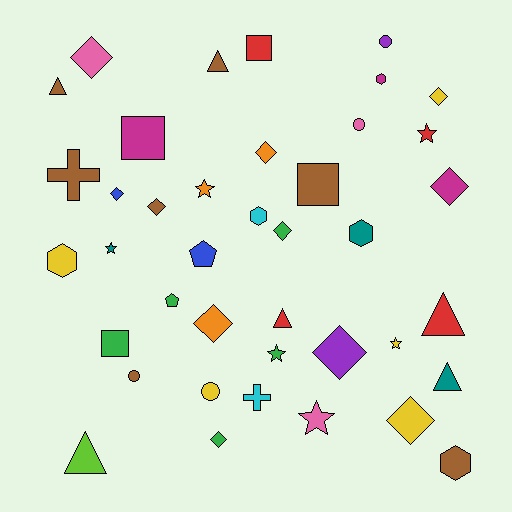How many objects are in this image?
There are 40 objects.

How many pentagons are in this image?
There are 2 pentagons.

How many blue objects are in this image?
There are 2 blue objects.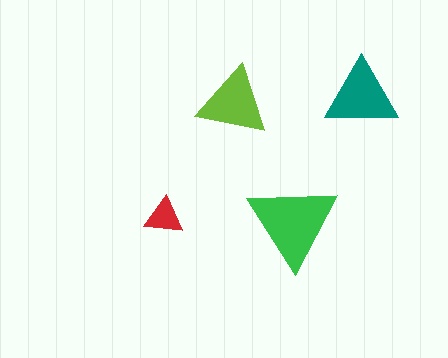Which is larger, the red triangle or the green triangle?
The green one.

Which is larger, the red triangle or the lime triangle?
The lime one.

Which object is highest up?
The teal triangle is topmost.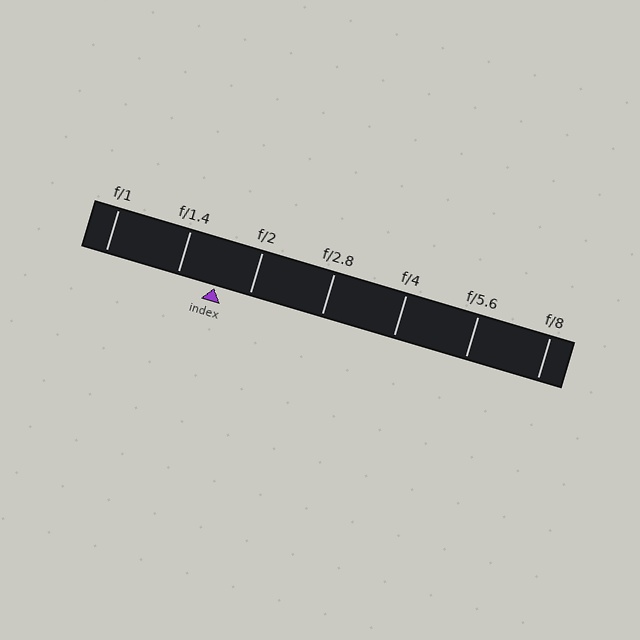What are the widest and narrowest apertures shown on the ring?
The widest aperture shown is f/1 and the narrowest is f/8.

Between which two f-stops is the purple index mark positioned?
The index mark is between f/1.4 and f/2.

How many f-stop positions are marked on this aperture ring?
There are 7 f-stop positions marked.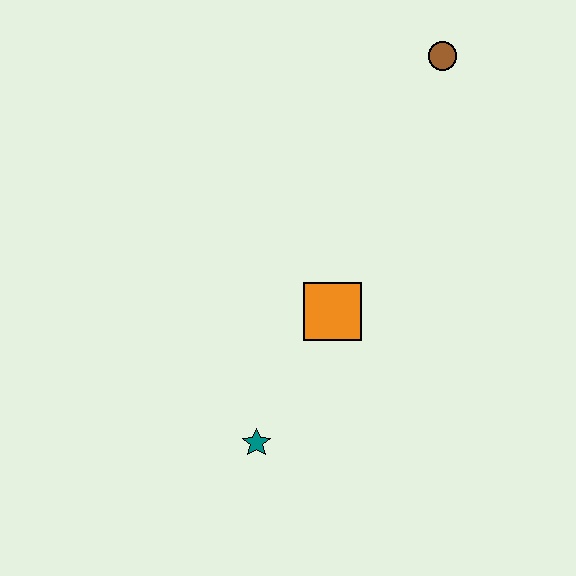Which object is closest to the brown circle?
The orange square is closest to the brown circle.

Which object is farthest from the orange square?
The brown circle is farthest from the orange square.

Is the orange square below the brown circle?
Yes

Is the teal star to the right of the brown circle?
No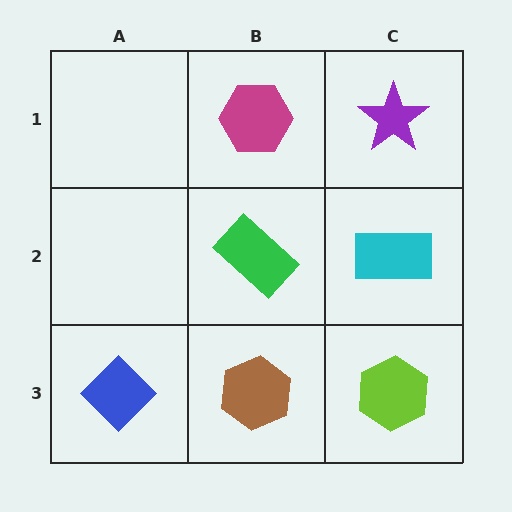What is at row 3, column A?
A blue diamond.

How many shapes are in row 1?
2 shapes.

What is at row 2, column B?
A green rectangle.